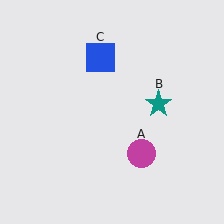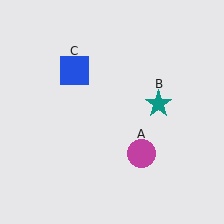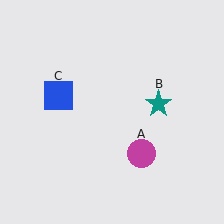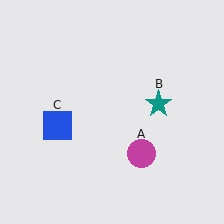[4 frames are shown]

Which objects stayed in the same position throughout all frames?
Magenta circle (object A) and teal star (object B) remained stationary.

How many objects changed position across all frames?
1 object changed position: blue square (object C).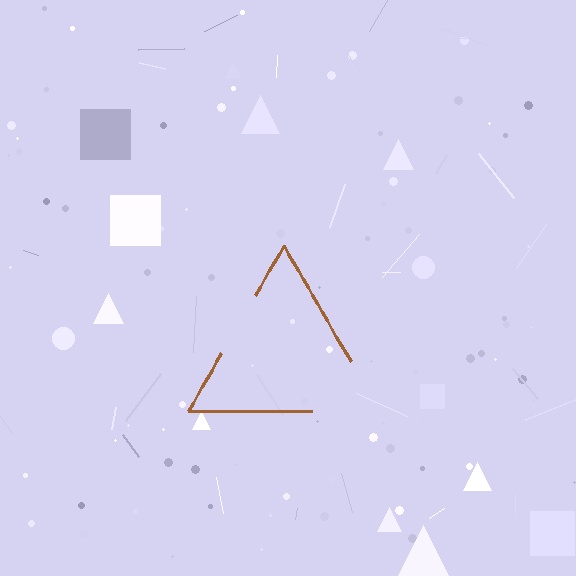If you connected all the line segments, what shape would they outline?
They would outline a triangle.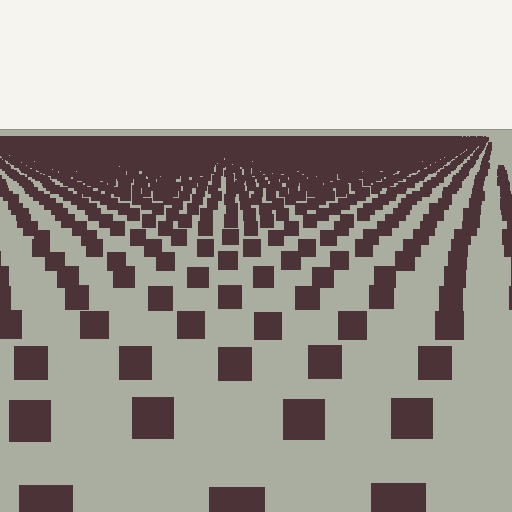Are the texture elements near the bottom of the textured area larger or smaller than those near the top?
Larger. Near the bottom, elements are closer to the viewer and appear at a bigger on-screen size.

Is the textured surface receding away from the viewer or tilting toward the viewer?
The surface is receding away from the viewer. Texture elements get smaller and denser toward the top.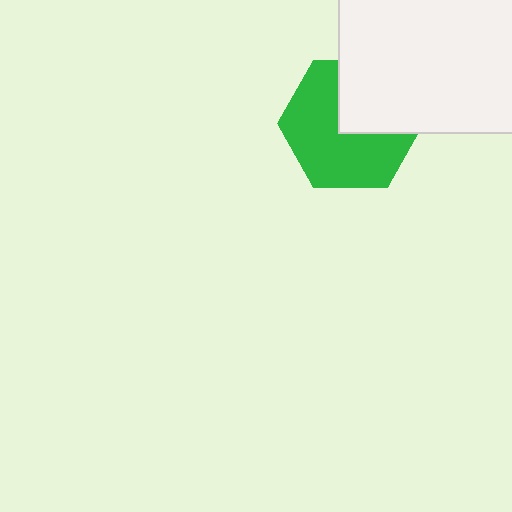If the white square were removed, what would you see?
You would see the complete green hexagon.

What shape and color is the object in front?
The object in front is a white square.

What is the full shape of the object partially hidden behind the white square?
The partially hidden object is a green hexagon.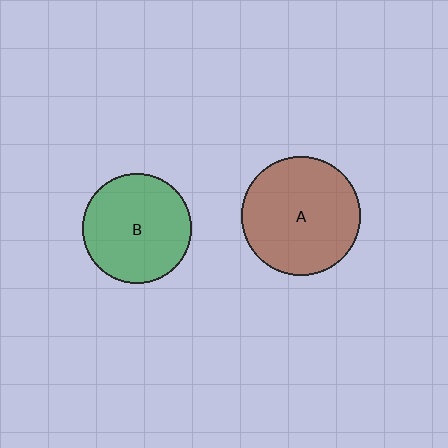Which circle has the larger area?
Circle A (brown).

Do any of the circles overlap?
No, none of the circles overlap.